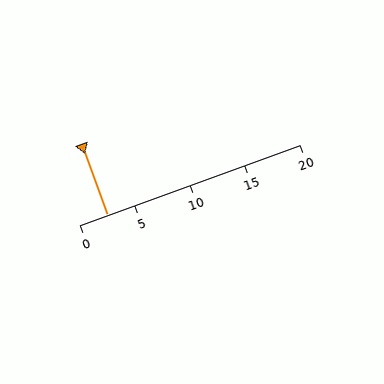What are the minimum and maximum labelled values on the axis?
The axis runs from 0 to 20.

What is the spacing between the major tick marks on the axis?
The major ticks are spaced 5 apart.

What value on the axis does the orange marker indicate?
The marker indicates approximately 2.5.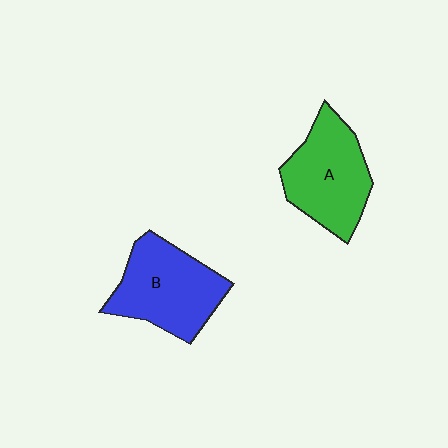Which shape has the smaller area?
Shape A (green).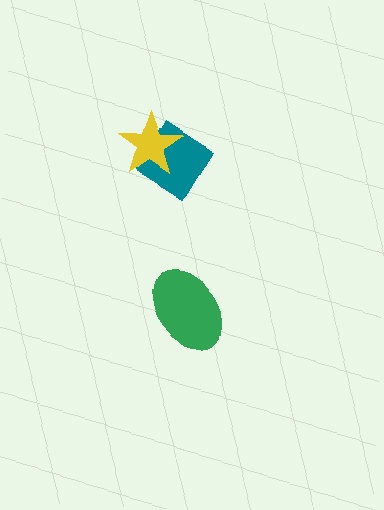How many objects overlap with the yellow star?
1 object overlaps with the yellow star.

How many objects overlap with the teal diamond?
1 object overlaps with the teal diamond.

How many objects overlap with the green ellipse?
0 objects overlap with the green ellipse.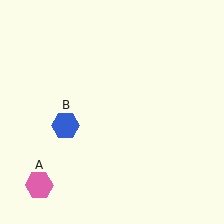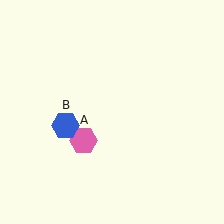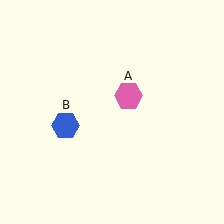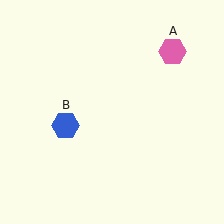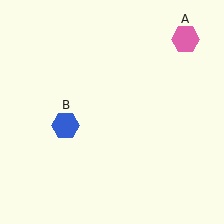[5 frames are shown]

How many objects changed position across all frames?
1 object changed position: pink hexagon (object A).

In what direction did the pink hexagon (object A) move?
The pink hexagon (object A) moved up and to the right.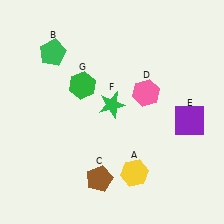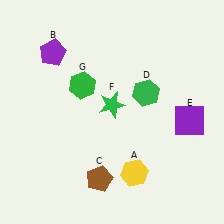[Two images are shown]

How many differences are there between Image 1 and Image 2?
There are 2 differences between the two images.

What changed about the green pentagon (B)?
In Image 1, B is green. In Image 2, it changed to purple.